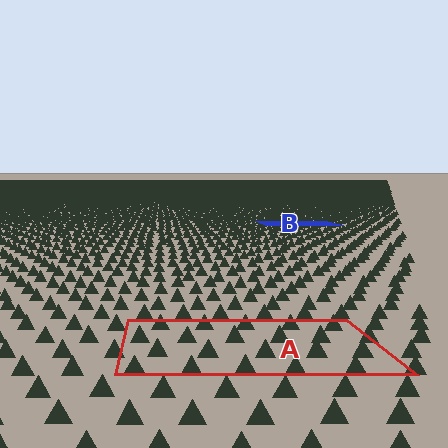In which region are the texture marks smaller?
The texture marks are smaller in region B, because it is farther away.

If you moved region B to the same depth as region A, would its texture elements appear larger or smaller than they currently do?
They would appear larger. At a closer depth, the same texture elements are projected at a bigger on-screen size.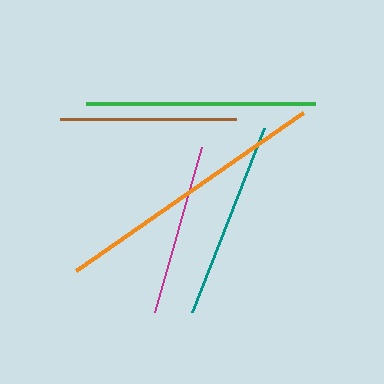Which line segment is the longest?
The orange line is the longest at approximately 277 pixels.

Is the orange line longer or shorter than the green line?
The orange line is longer than the green line.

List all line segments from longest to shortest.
From longest to shortest: orange, green, teal, brown, magenta.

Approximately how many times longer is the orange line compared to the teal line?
The orange line is approximately 1.4 times the length of the teal line.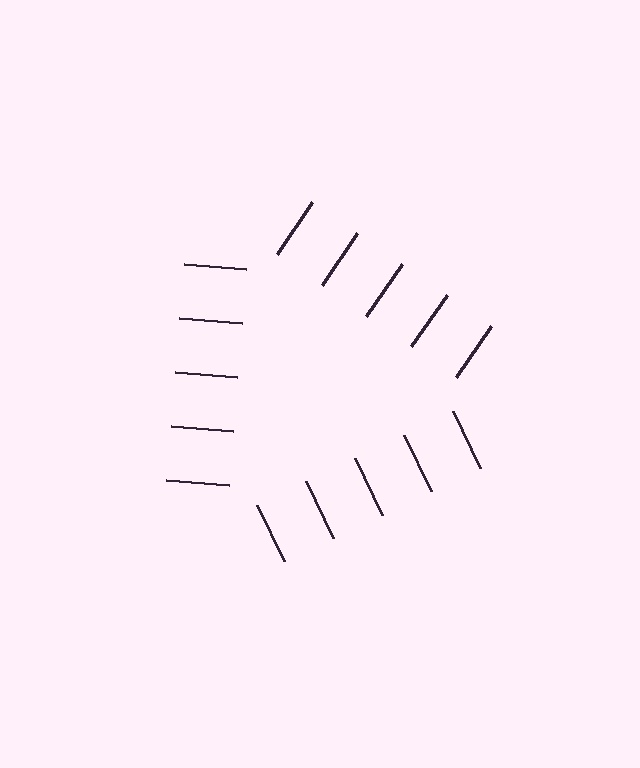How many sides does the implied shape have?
3 sides — the line-ends trace a triangle.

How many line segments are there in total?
15 — 5 along each of the 3 edges.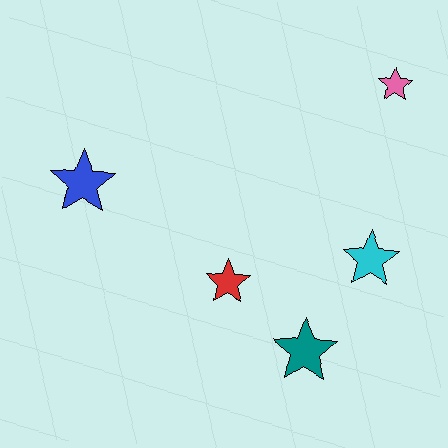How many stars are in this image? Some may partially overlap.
There are 5 stars.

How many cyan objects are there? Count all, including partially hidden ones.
There is 1 cyan object.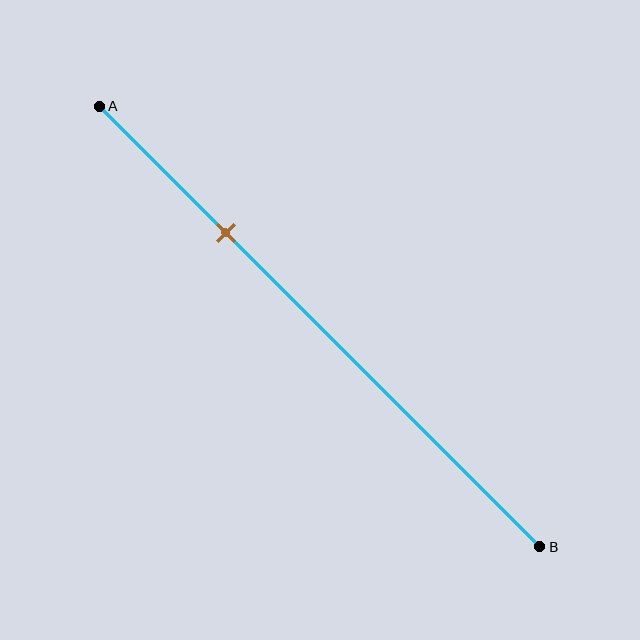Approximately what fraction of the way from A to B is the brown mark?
The brown mark is approximately 30% of the way from A to B.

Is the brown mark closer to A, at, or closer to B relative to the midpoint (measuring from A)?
The brown mark is closer to point A than the midpoint of segment AB.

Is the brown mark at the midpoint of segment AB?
No, the mark is at about 30% from A, not at the 50% midpoint.